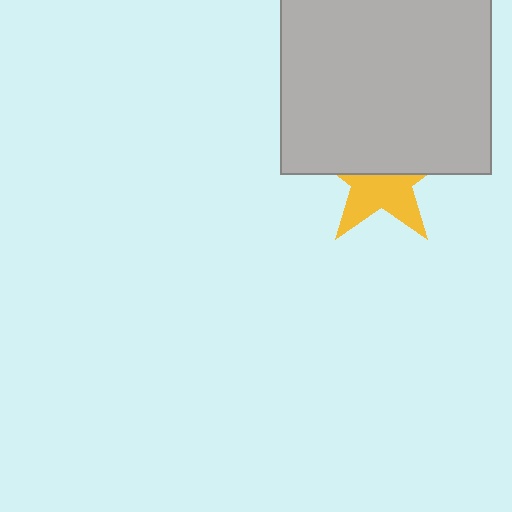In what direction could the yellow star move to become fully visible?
The yellow star could move down. That would shift it out from behind the light gray square entirely.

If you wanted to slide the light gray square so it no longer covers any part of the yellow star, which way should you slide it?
Slide it up — that is the most direct way to separate the two shapes.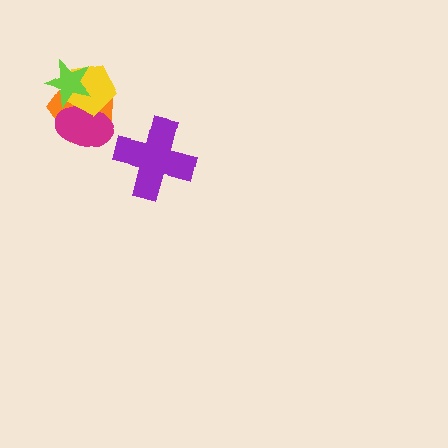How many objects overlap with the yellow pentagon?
3 objects overlap with the yellow pentagon.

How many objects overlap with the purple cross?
0 objects overlap with the purple cross.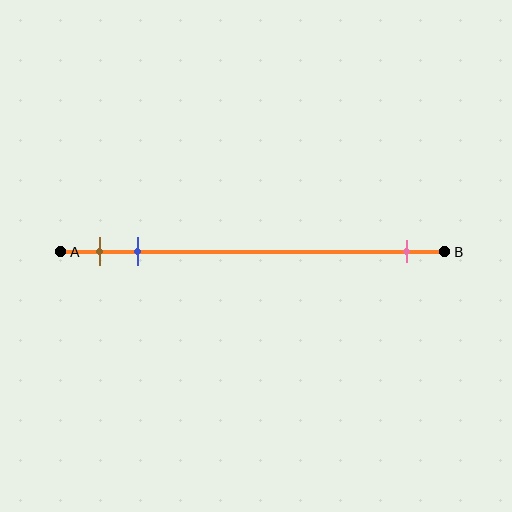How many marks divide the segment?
There are 3 marks dividing the segment.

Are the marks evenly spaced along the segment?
No, the marks are not evenly spaced.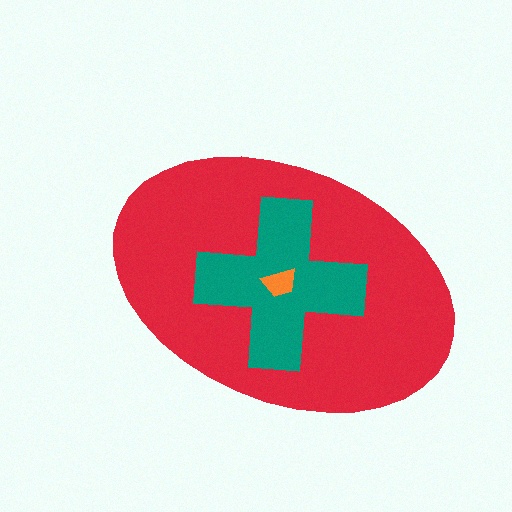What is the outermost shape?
The red ellipse.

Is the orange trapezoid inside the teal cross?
Yes.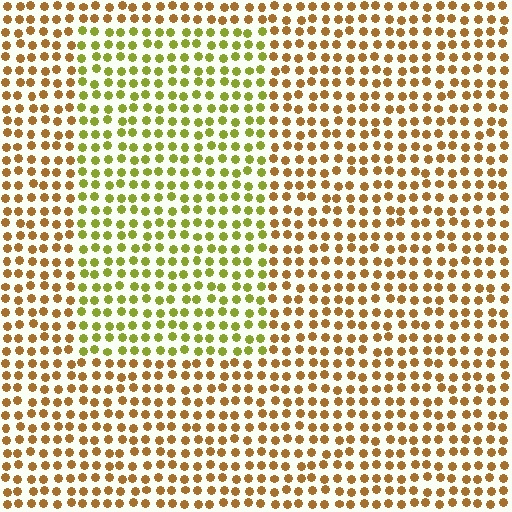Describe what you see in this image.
The image is filled with small brown elements in a uniform arrangement. A rectangle-shaped region is visible where the elements are tinted to a slightly different hue, forming a subtle color boundary.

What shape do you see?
I see a rectangle.